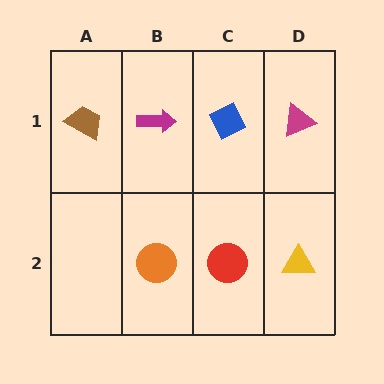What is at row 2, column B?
An orange circle.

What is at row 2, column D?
A yellow triangle.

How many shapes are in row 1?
4 shapes.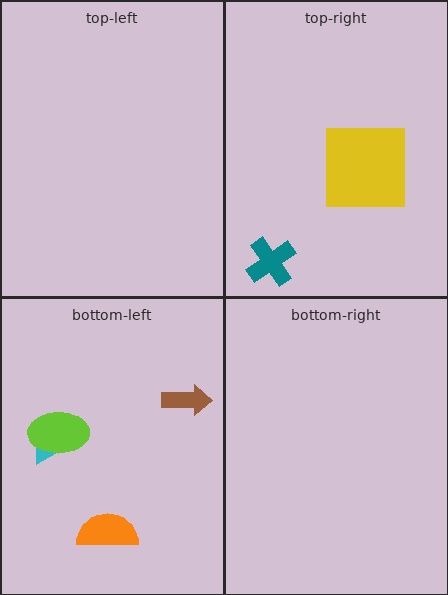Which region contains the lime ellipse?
The bottom-left region.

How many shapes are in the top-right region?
2.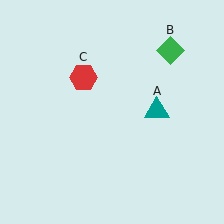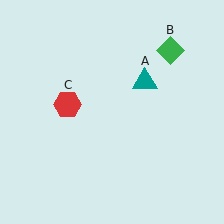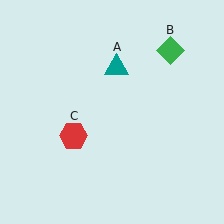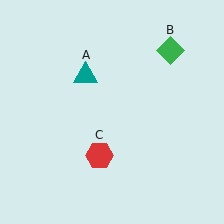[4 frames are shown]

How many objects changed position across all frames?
2 objects changed position: teal triangle (object A), red hexagon (object C).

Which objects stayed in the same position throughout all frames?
Green diamond (object B) remained stationary.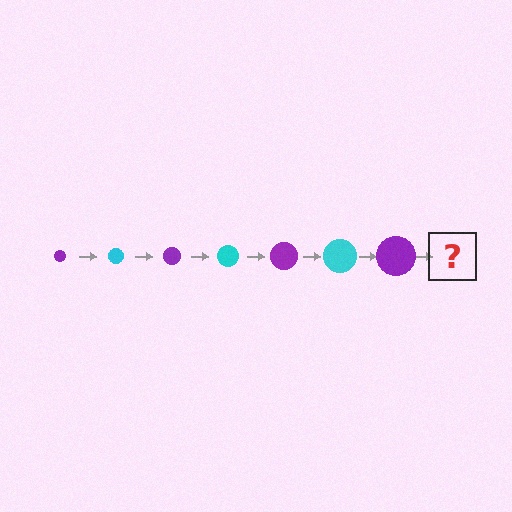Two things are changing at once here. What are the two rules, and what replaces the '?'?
The two rules are that the circle grows larger each step and the color cycles through purple and cyan. The '?' should be a cyan circle, larger than the previous one.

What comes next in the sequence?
The next element should be a cyan circle, larger than the previous one.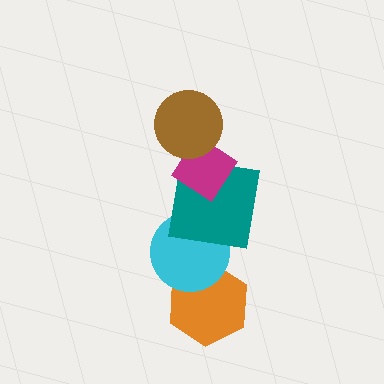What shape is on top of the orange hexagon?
The cyan circle is on top of the orange hexagon.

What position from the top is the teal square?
The teal square is 3rd from the top.